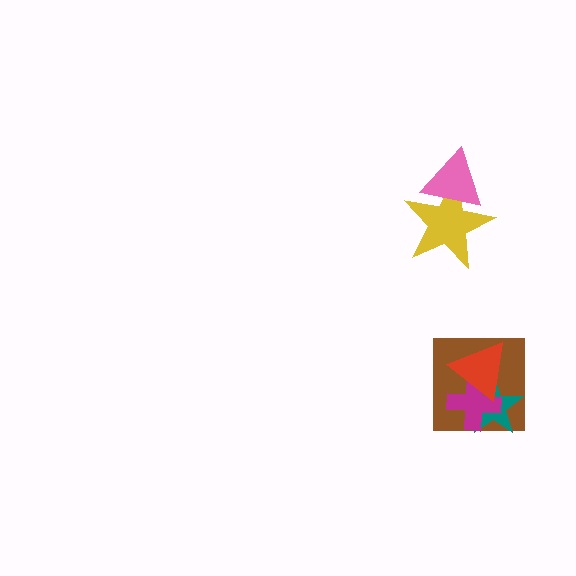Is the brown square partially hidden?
Yes, it is partially covered by another shape.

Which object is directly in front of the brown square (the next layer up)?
The teal star is directly in front of the brown square.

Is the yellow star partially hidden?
Yes, it is partially covered by another shape.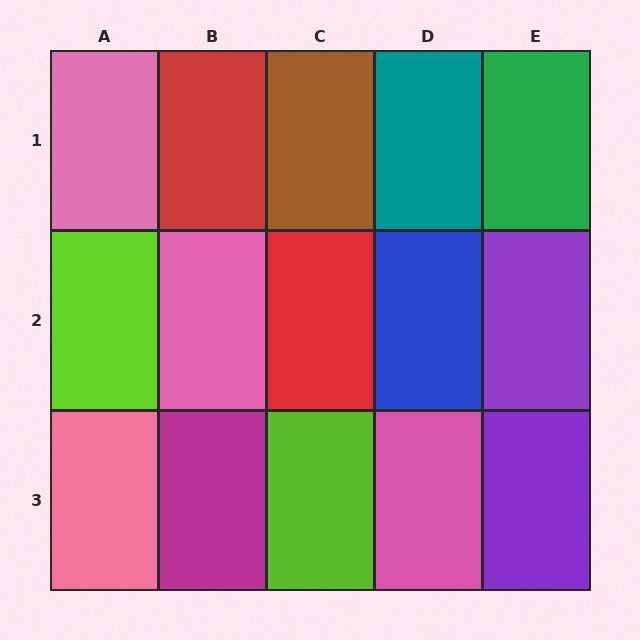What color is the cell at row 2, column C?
Red.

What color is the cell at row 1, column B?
Red.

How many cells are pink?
4 cells are pink.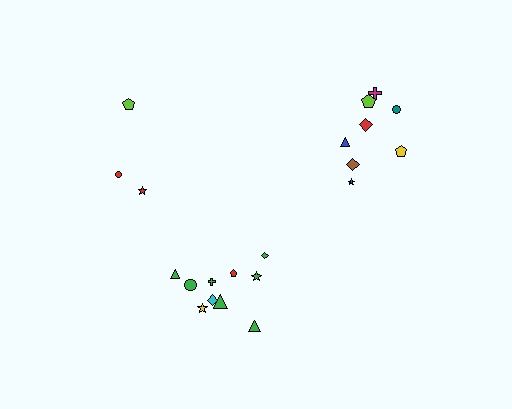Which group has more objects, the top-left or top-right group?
The top-right group.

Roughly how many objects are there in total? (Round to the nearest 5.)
Roughly 20 objects in total.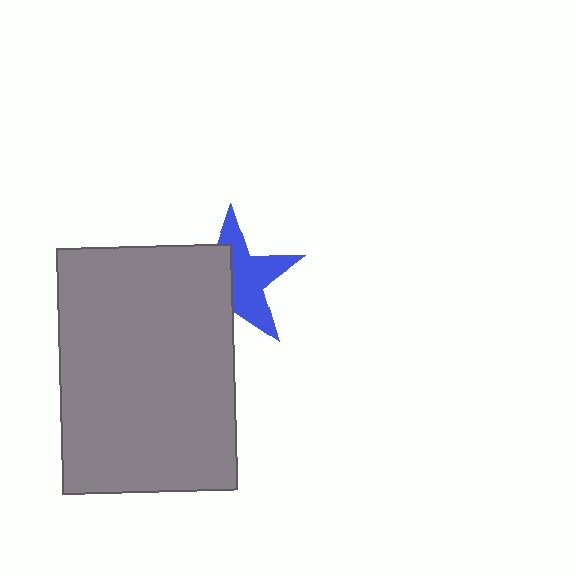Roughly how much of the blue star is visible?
About half of it is visible (roughly 54%).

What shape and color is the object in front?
The object in front is a gray rectangle.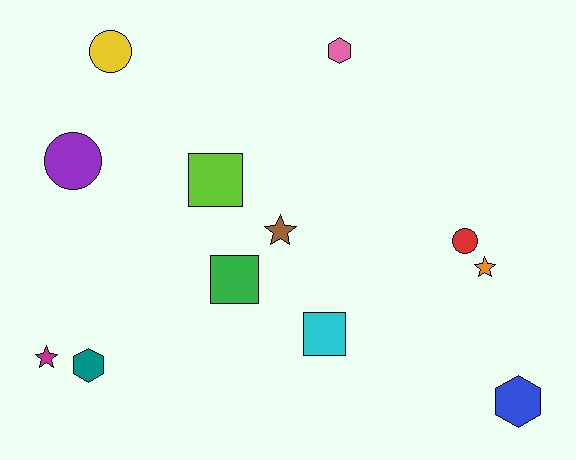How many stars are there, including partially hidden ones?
There are 3 stars.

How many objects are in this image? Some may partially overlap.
There are 12 objects.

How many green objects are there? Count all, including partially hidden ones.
There is 1 green object.